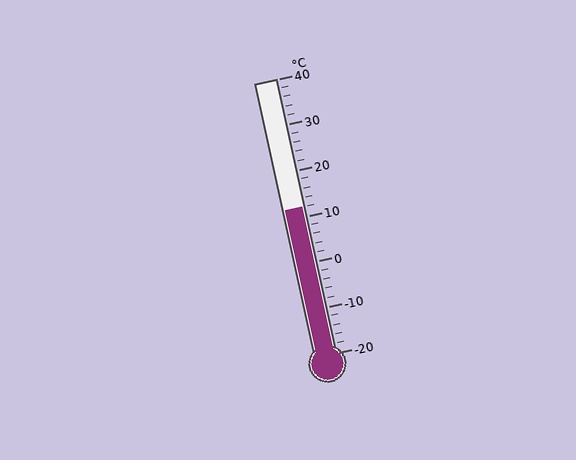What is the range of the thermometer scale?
The thermometer scale ranges from -20°C to 40°C.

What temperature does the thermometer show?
The thermometer shows approximately 12°C.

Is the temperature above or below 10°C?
The temperature is above 10°C.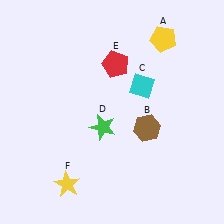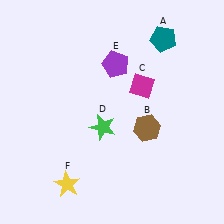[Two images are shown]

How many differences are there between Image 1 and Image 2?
There are 3 differences between the two images.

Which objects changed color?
A changed from yellow to teal. C changed from cyan to magenta. E changed from red to purple.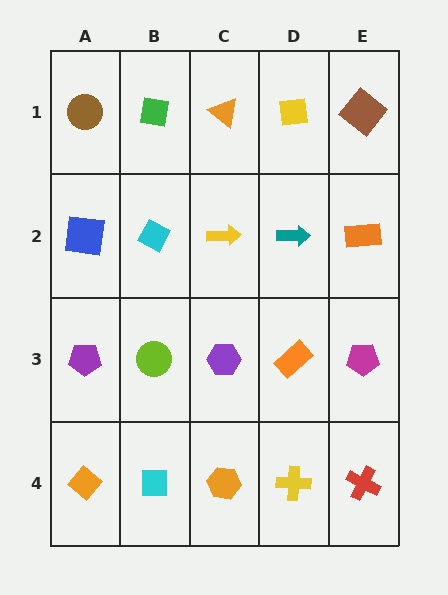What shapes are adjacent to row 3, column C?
A yellow arrow (row 2, column C), an orange hexagon (row 4, column C), a lime circle (row 3, column B), an orange rectangle (row 3, column D).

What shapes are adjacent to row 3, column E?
An orange rectangle (row 2, column E), a red cross (row 4, column E), an orange rectangle (row 3, column D).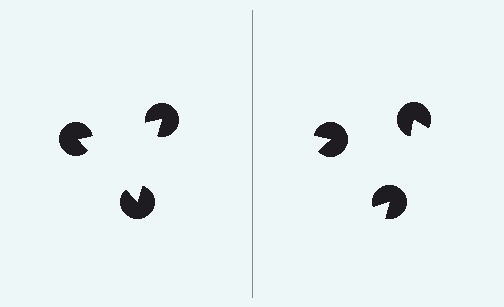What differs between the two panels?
The pac-man discs are positioned identically on both sides; only the wedge orientations differ. On the left they align to a triangle; on the right they are misaligned.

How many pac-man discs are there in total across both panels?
6 — 3 on each side.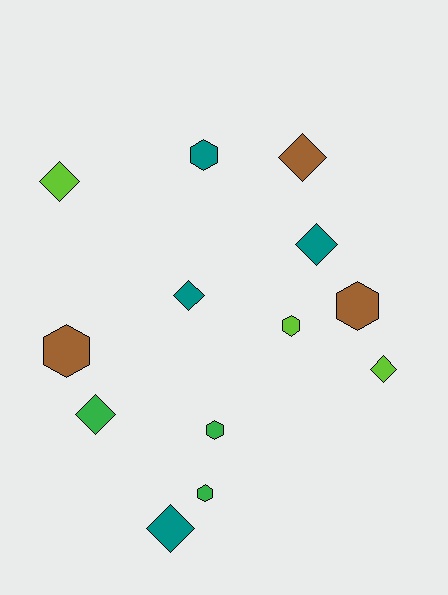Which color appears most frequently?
Teal, with 4 objects.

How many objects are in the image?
There are 13 objects.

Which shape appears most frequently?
Diamond, with 7 objects.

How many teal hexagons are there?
There is 1 teal hexagon.